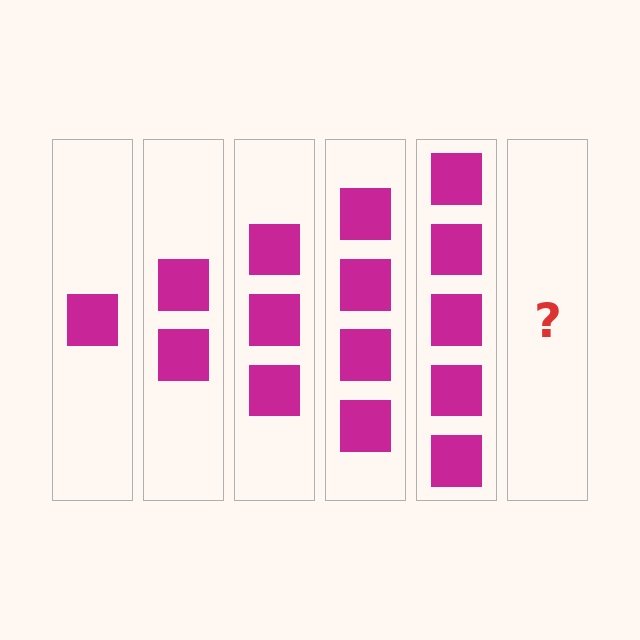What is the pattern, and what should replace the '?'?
The pattern is that each step adds one more square. The '?' should be 6 squares.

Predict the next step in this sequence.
The next step is 6 squares.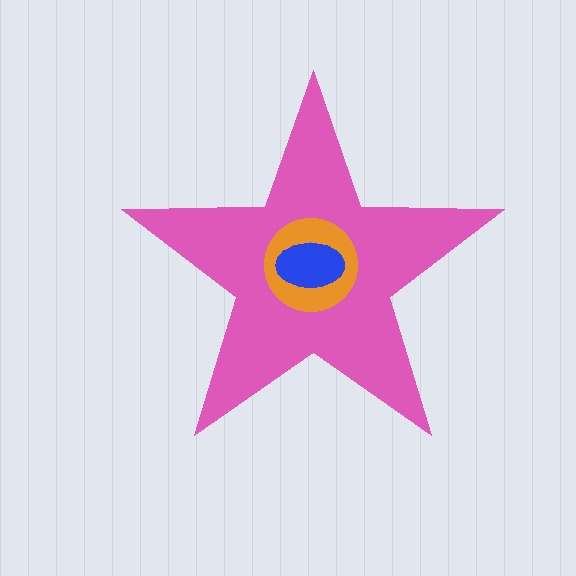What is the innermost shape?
The blue ellipse.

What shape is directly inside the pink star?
The orange circle.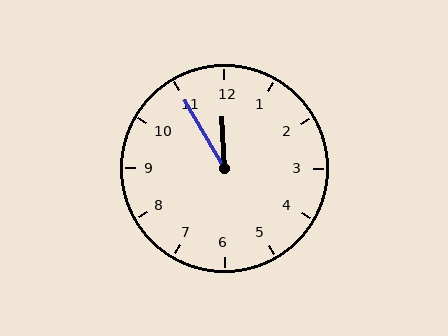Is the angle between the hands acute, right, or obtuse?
It is acute.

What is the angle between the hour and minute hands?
Approximately 28 degrees.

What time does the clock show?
11:55.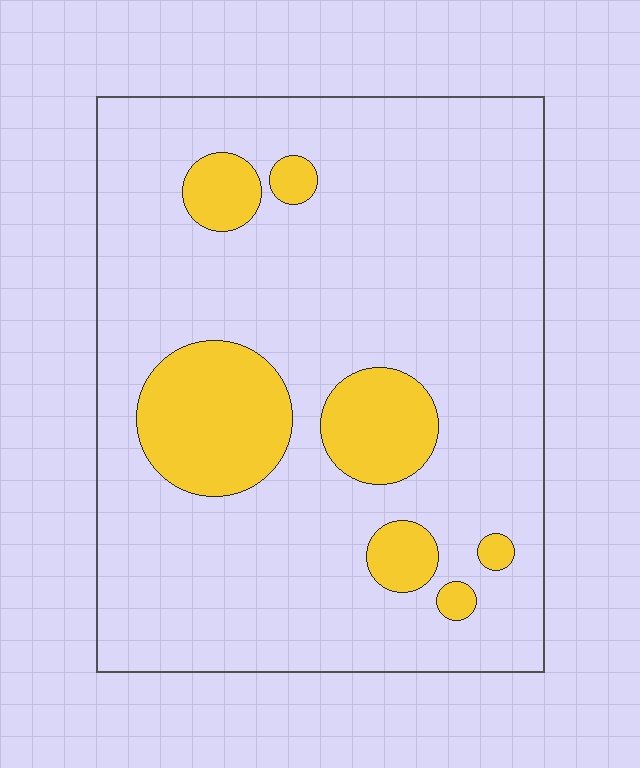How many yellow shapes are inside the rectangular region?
7.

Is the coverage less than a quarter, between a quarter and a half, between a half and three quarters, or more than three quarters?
Less than a quarter.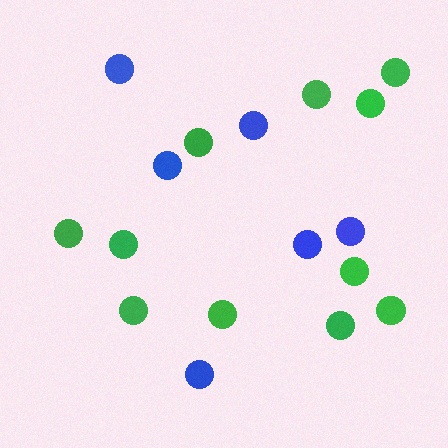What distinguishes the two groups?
There are 2 groups: one group of green circles (11) and one group of blue circles (6).